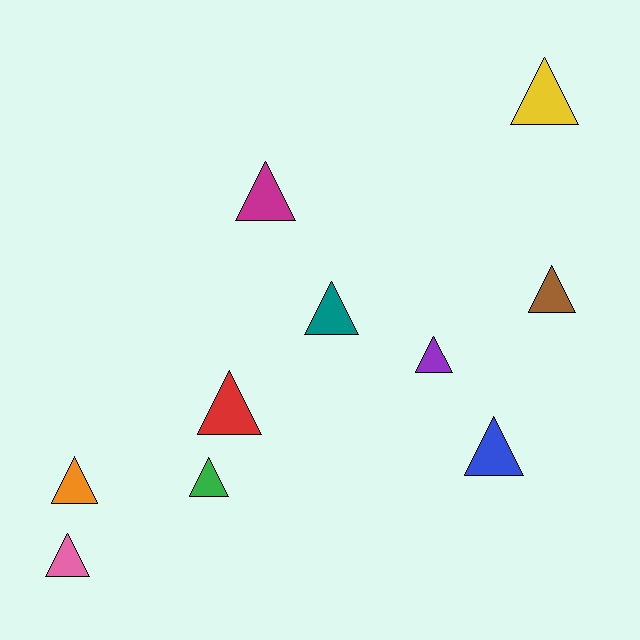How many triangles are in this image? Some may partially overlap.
There are 10 triangles.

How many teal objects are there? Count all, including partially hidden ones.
There is 1 teal object.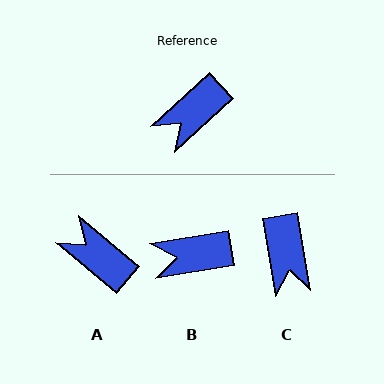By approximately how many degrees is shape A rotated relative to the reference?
Approximately 82 degrees clockwise.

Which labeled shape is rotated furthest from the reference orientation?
A, about 82 degrees away.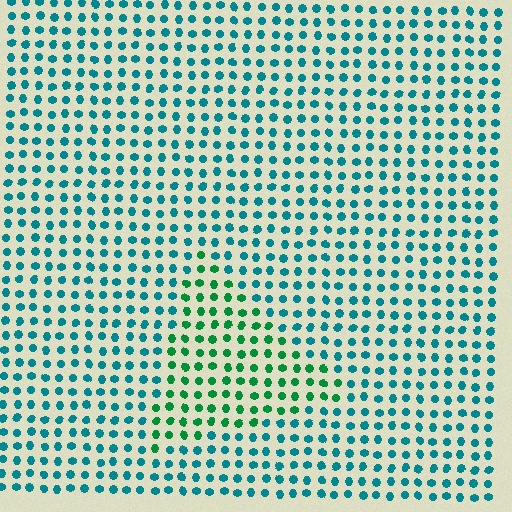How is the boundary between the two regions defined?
The boundary is defined purely by a slight shift in hue (about 40 degrees). Spacing, size, and orientation are identical on both sides.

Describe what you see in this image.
The image is filled with small teal elements in a uniform arrangement. A triangle-shaped region is visible where the elements are tinted to a slightly different hue, forming a subtle color boundary.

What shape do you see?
I see a triangle.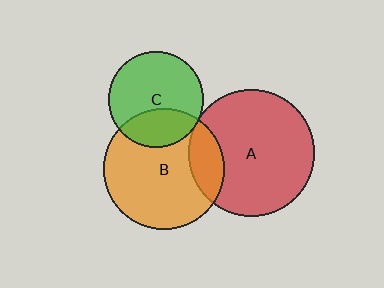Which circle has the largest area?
Circle A (red).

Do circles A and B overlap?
Yes.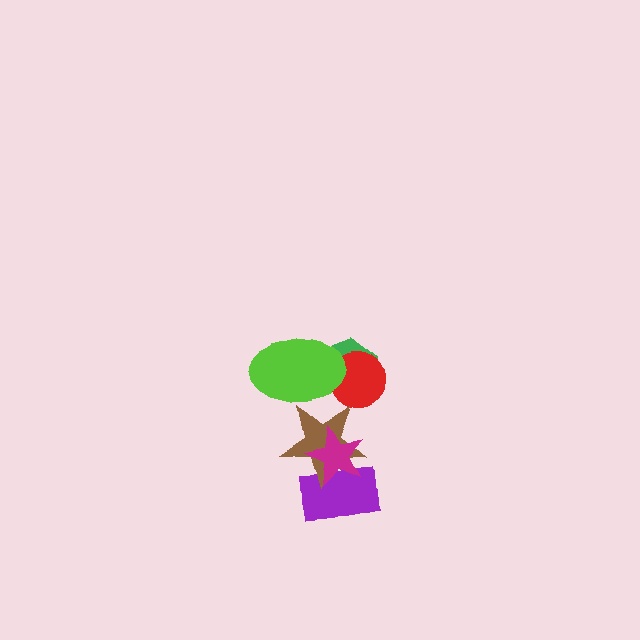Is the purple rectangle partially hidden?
Yes, it is partially covered by another shape.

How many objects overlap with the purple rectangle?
2 objects overlap with the purple rectangle.